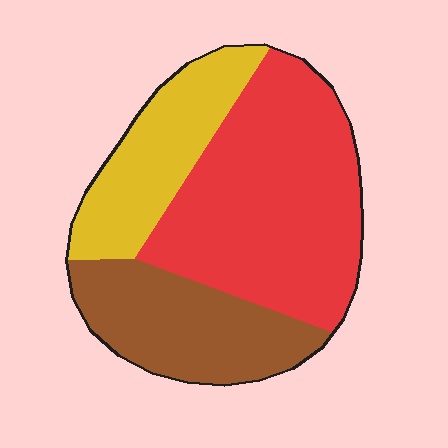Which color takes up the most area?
Red, at roughly 50%.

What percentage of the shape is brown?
Brown covers roughly 25% of the shape.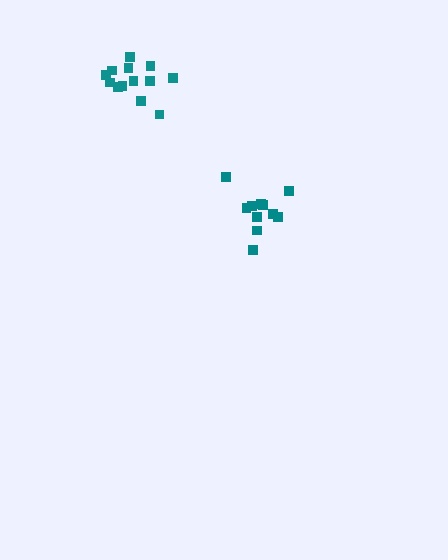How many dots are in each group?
Group 1: 11 dots, Group 2: 13 dots (24 total).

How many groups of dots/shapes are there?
There are 2 groups.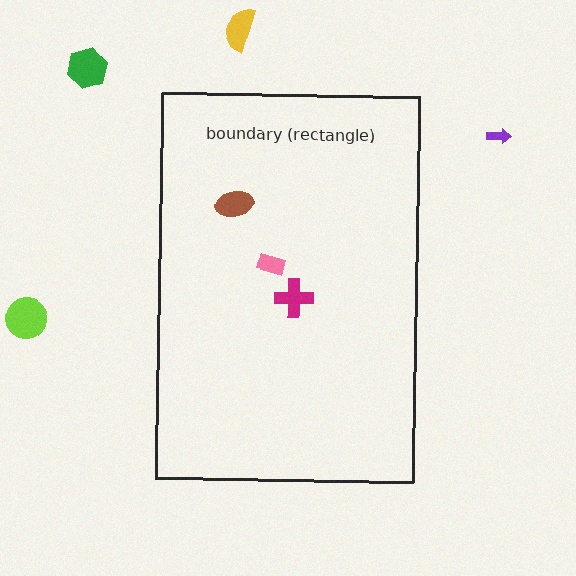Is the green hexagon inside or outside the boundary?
Outside.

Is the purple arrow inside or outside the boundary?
Outside.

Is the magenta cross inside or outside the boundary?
Inside.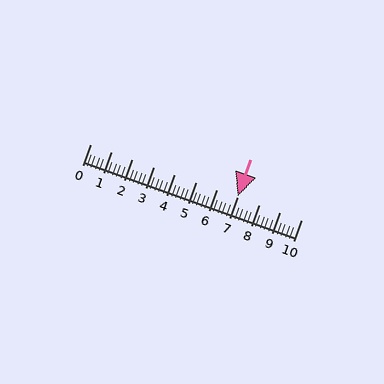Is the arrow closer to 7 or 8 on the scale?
The arrow is closer to 7.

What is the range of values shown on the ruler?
The ruler shows values from 0 to 10.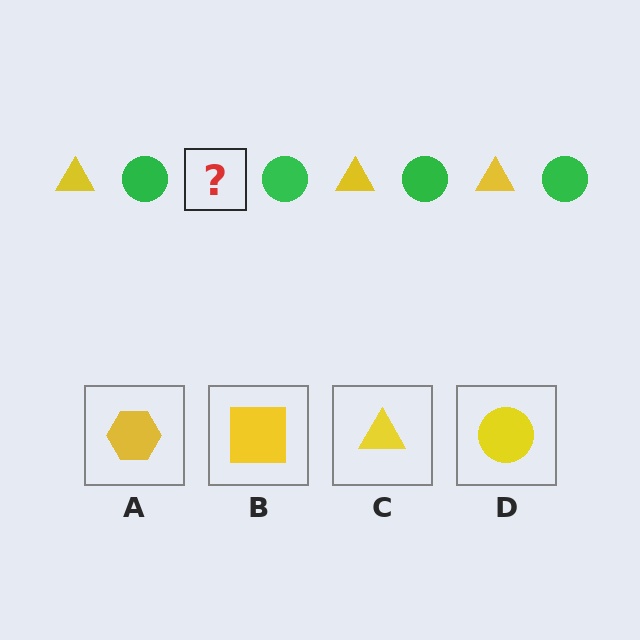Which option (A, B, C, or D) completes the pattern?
C.